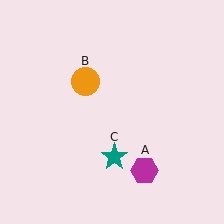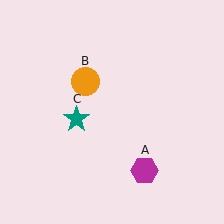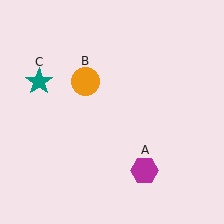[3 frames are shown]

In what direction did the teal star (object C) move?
The teal star (object C) moved up and to the left.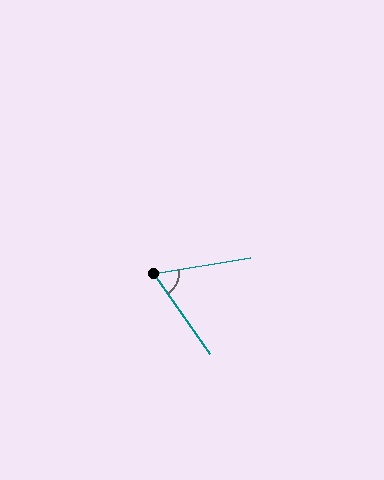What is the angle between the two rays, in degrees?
Approximately 64 degrees.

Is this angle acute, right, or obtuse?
It is acute.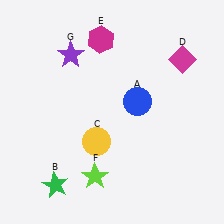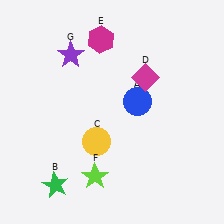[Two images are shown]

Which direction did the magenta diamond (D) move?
The magenta diamond (D) moved left.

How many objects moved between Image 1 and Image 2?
1 object moved between the two images.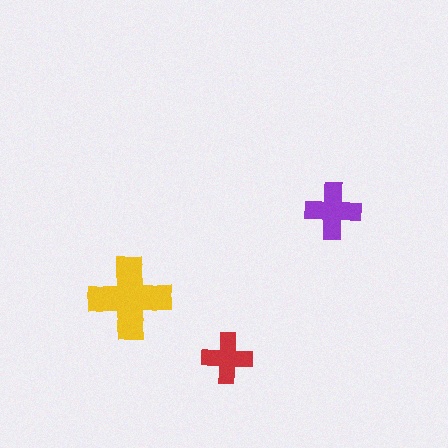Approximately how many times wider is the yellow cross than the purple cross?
About 1.5 times wider.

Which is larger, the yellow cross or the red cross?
The yellow one.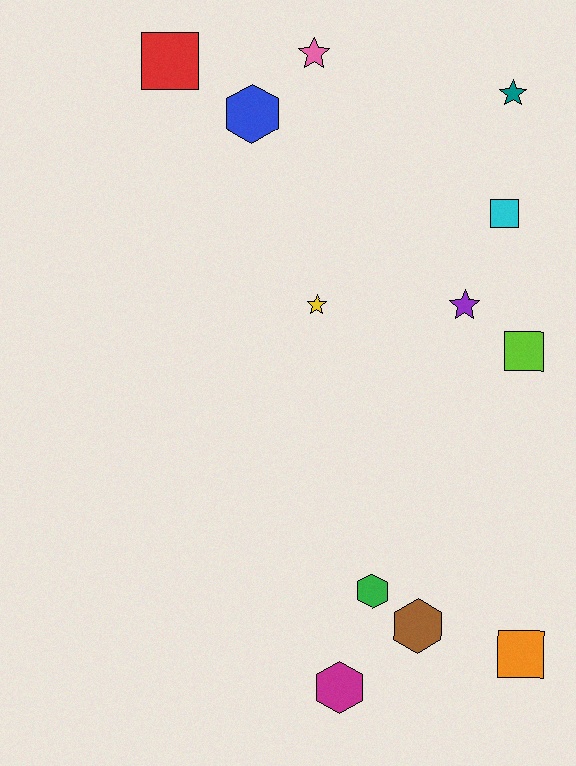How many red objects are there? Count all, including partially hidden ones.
There is 1 red object.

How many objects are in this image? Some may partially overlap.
There are 12 objects.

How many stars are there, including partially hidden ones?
There are 4 stars.